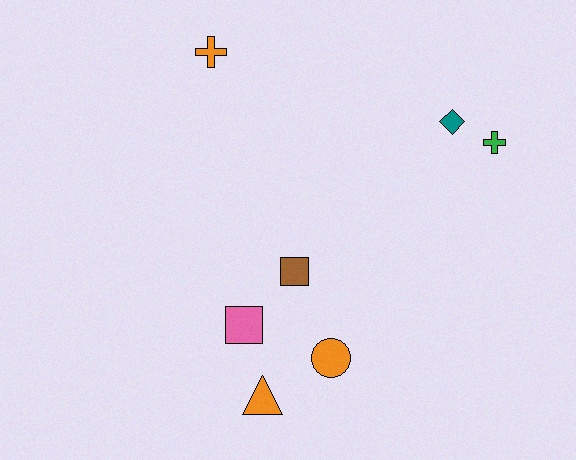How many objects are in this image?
There are 7 objects.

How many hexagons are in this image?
There are no hexagons.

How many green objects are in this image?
There is 1 green object.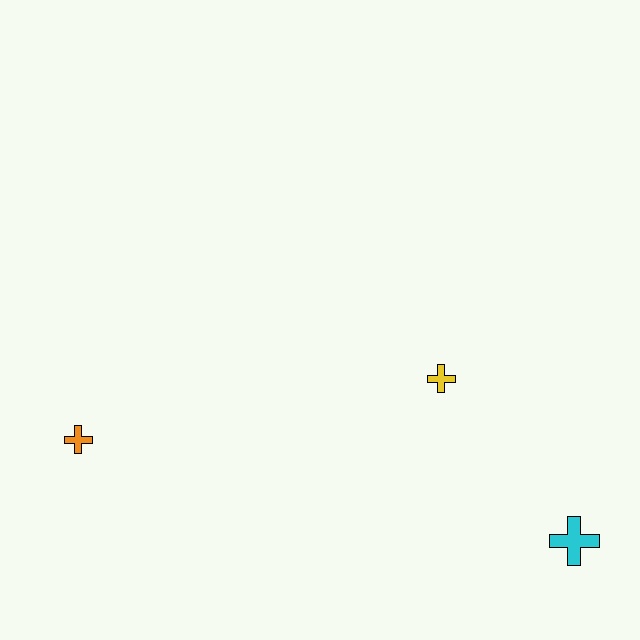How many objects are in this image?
There are 3 objects.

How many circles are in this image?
There are no circles.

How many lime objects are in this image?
There are no lime objects.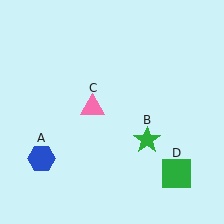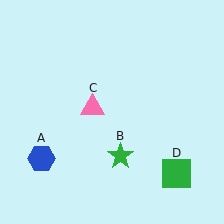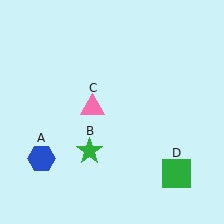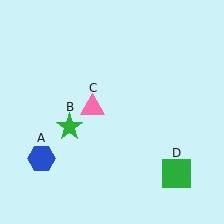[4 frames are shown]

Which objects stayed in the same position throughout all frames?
Blue hexagon (object A) and pink triangle (object C) and green square (object D) remained stationary.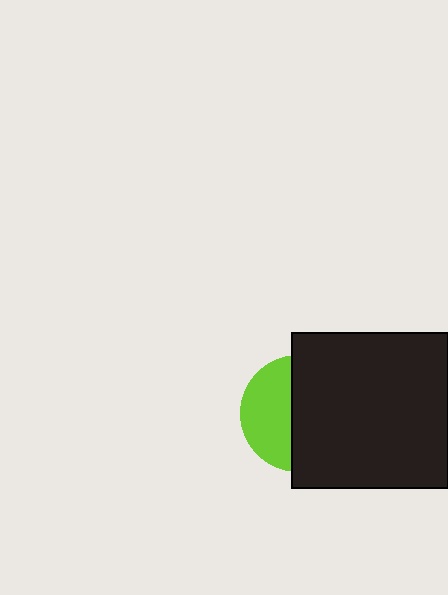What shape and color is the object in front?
The object in front is a black square.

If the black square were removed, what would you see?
You would see the complete lime circle.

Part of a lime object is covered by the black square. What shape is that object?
It is a circle.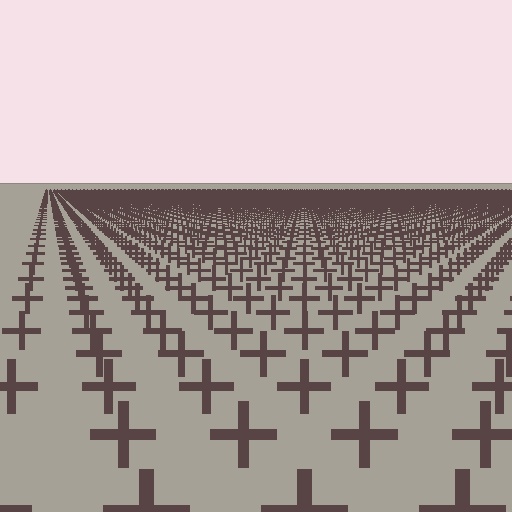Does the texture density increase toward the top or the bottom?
Density increases toward the top.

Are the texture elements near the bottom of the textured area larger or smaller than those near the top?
Larger. Near the bottom, elements are closer to the viewer and appear at a bigger on-screen size.